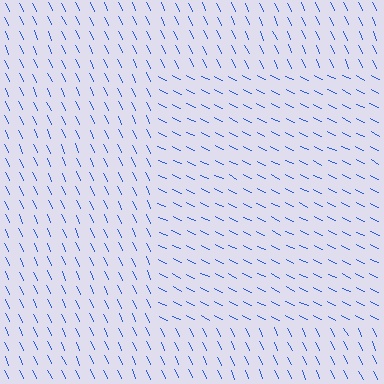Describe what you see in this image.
The image is filled with small blue line segments. A rectangle region in the image has lines oriented differently from the surrounding lines, creating a visible texture boundary.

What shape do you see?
I see a rectangle.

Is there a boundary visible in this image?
Yes, there is a texture boundary formed by a change in line orientation.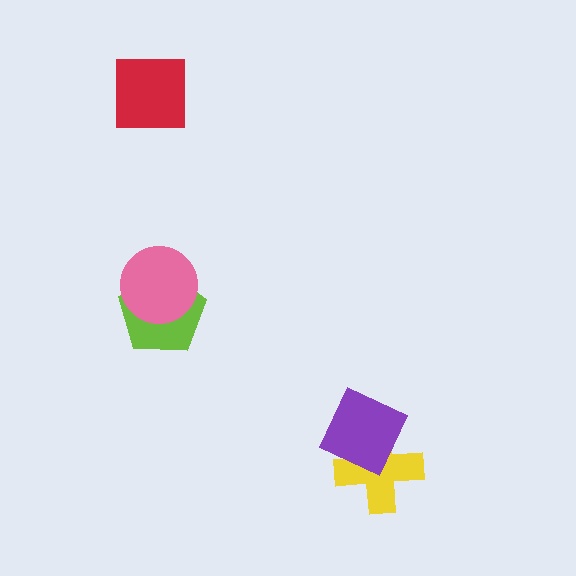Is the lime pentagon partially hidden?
Yes, it is partially covered by another shape.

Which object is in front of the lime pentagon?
The pink circle is in front of the lime pentagon.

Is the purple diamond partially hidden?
No, no other shape covers it.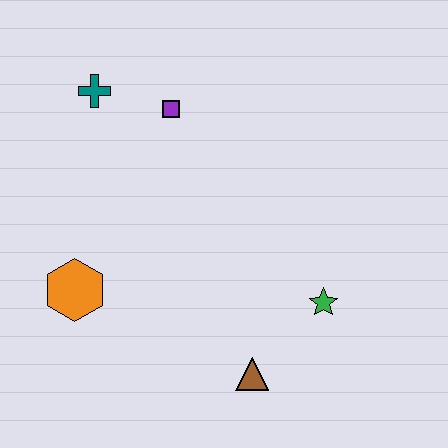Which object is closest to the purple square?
The teal cross is closest to the purple square.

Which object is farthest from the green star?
The teal cross is farthest from the green star.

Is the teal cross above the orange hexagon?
Yes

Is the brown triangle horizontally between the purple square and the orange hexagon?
No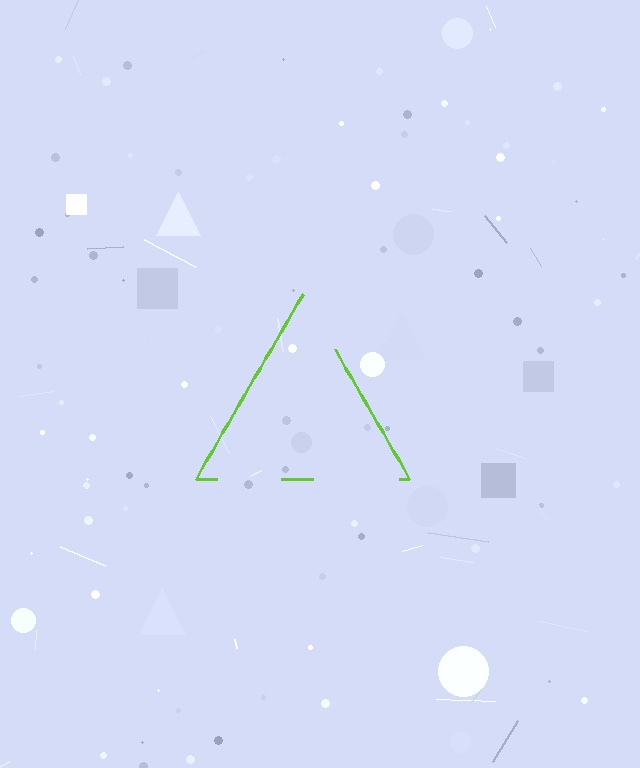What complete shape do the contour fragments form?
The contour fragments form a triangle.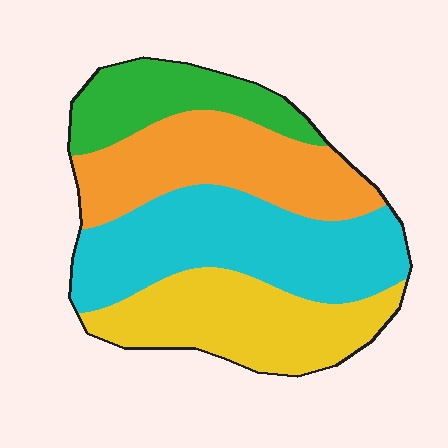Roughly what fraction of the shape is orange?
Orange covers 26% of the shape.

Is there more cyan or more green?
Cyan.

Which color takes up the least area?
Green, at roughly 15%.